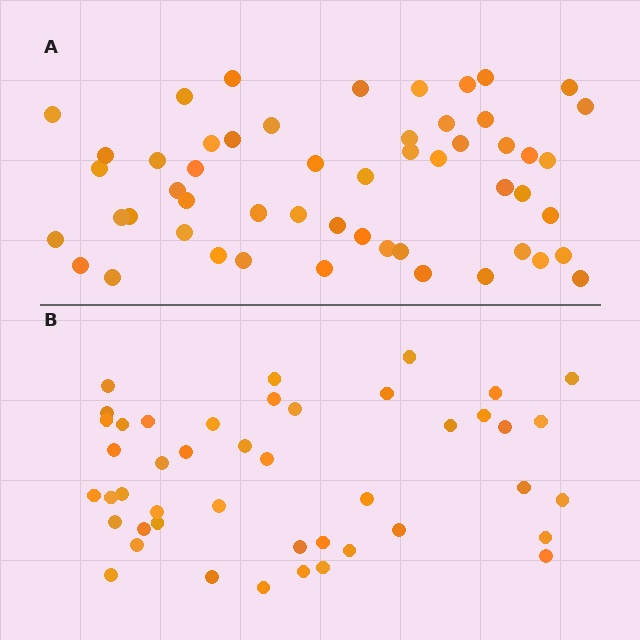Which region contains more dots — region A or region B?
Region A (the top region) has more dots.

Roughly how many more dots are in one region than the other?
Region A has roughly 8 or so more dots than region B.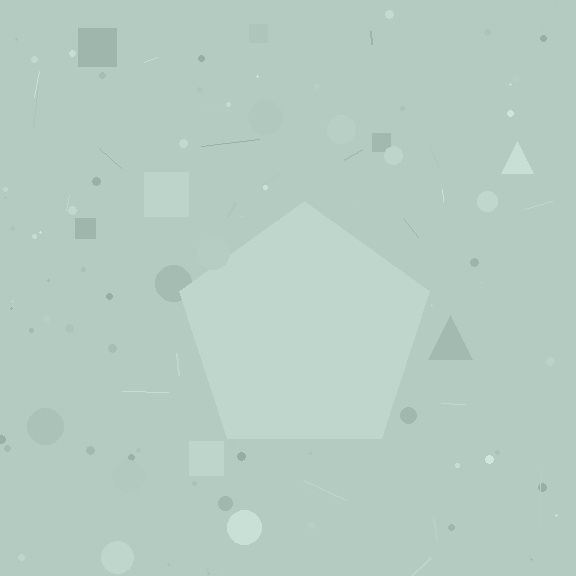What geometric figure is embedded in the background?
A pentagon is embedded in the background.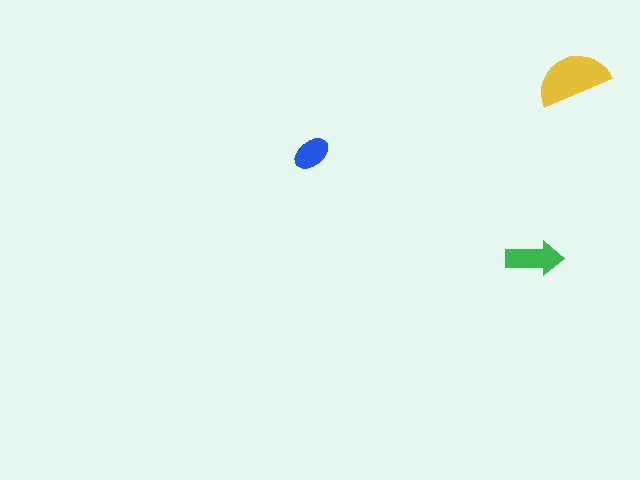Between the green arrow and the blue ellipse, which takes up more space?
The green arrow.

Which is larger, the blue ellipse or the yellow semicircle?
The yellow semicircle.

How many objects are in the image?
There are 3 objects in the image.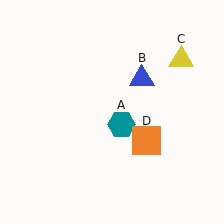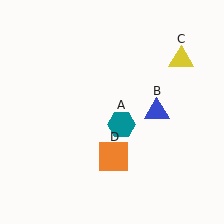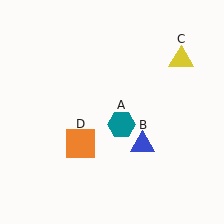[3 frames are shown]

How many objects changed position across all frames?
2 objects changed position: blue triangle (object B), orange square (object D).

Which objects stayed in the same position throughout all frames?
Teal hexagon (object A) and yellow triangle (object C) remained stationary.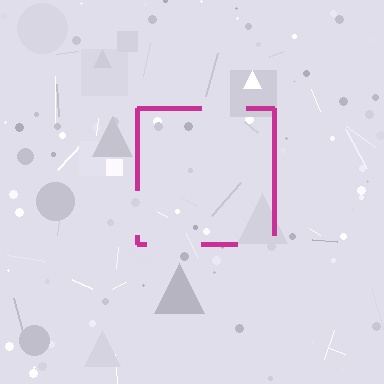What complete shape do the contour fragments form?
The contour fragments form a square.